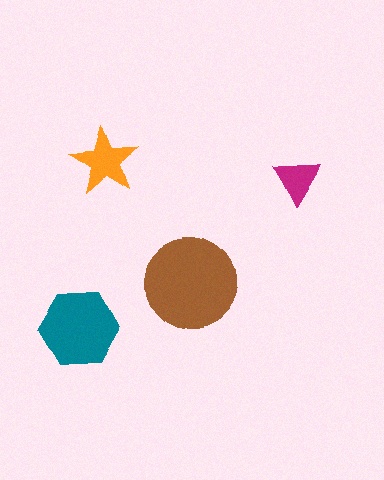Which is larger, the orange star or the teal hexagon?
The teal hexagon.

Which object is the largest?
The brown circle.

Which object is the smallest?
The magenta triangle.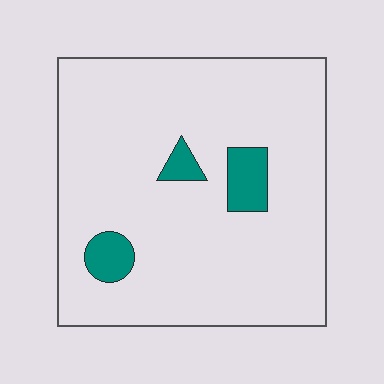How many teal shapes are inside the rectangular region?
3.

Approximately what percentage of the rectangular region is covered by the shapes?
Approximately 10%.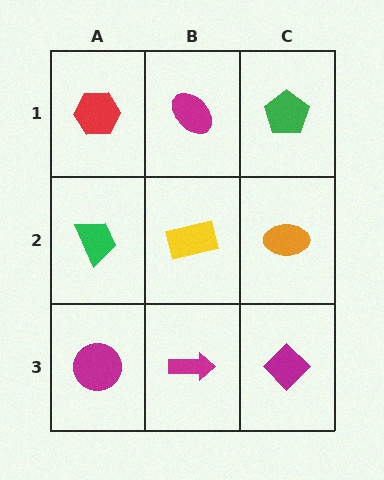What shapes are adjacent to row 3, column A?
A green trapezoid (row 2, column A), a magenta arrow (row 3, column B).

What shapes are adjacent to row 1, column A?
A green trapezoid (row 2, column A), a magenta ellipse (row 1, column B).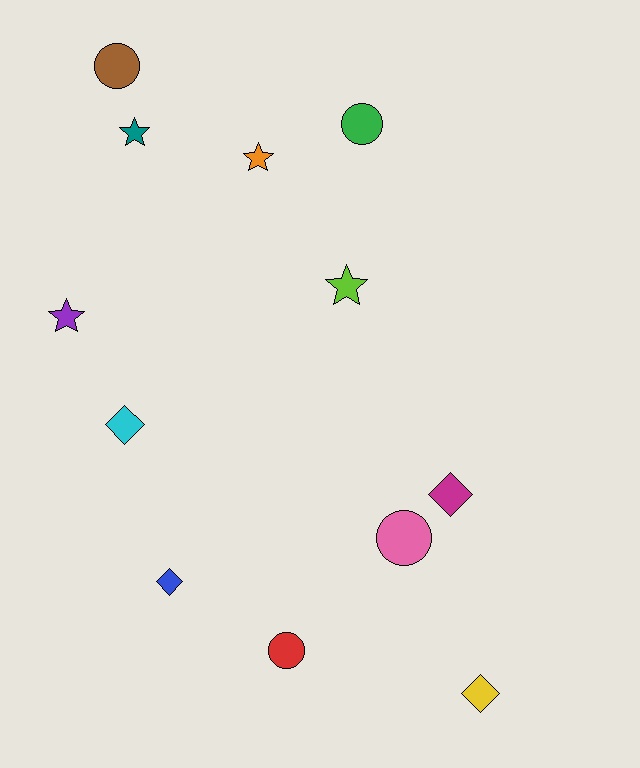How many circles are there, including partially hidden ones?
There are 4 circles.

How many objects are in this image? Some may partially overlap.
There are 12 objects.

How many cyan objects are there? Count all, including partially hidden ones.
There is 1 cyan object.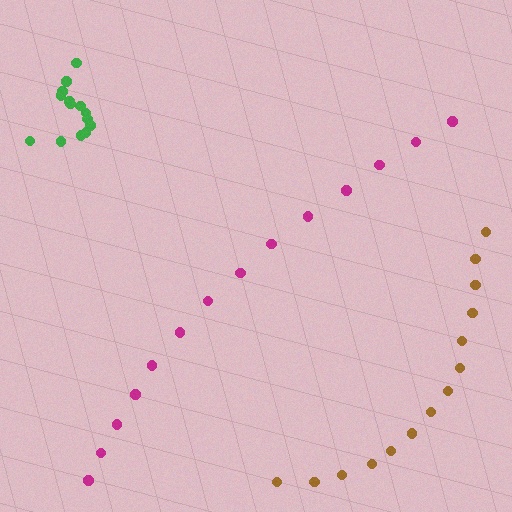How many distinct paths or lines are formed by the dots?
There are 3 distinct paths.